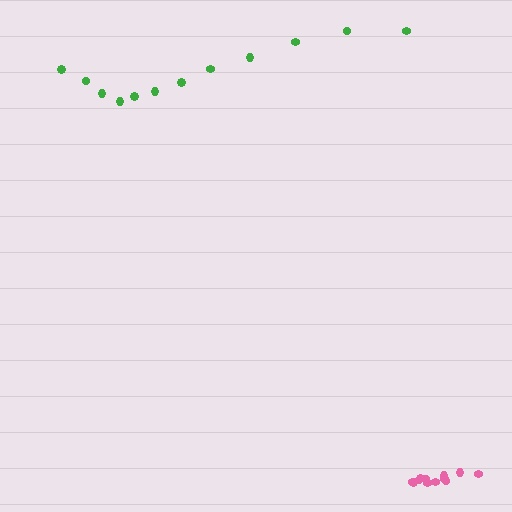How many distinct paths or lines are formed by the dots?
There are 2 distinct paths.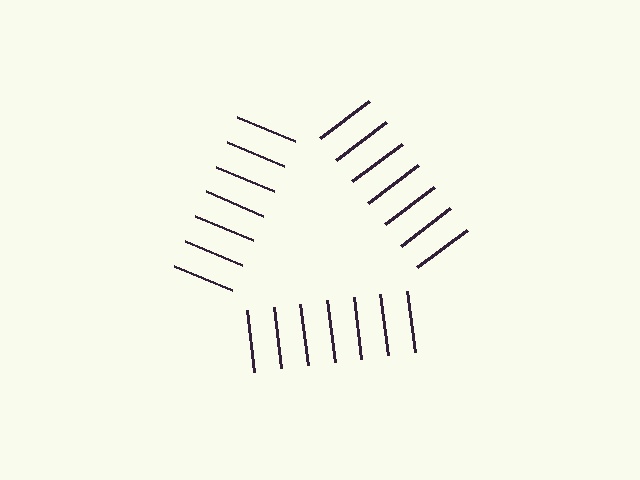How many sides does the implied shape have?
3 sides — the line-ends trace a triangle.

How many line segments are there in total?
21 — 7 along each of the 3 edges.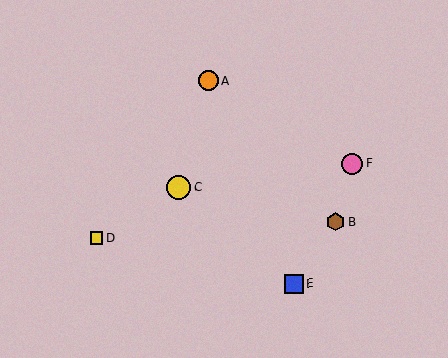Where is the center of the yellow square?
The center of the yellow square is at (97, 238).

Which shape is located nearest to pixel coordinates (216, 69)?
The orange circle (labeled A) at (208, 81) is nearest to that location.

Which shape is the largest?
The yellow circle (labeled C) is the largest.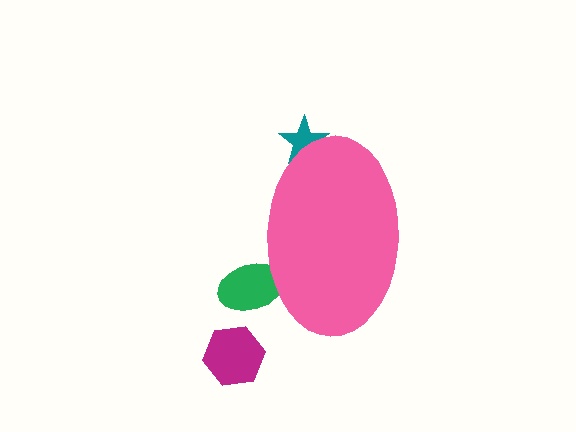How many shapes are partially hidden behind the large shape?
2 shapes are partially hidden.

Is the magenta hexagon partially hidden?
No, the magenta hexagon is fully visible.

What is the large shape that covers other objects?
A pink ellipse.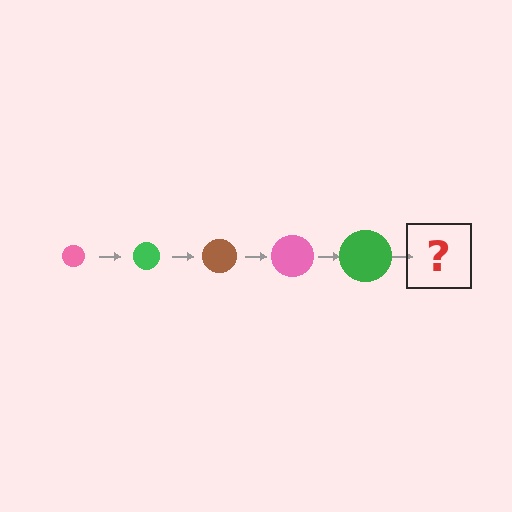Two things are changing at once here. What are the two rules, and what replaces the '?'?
The two rules are that the circle grows larger each step and the color cycles through pink, green, and brown. The '?' should be a brown circle, larger than the previous one.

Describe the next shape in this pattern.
It should be a brown circle, larger than the previous one.